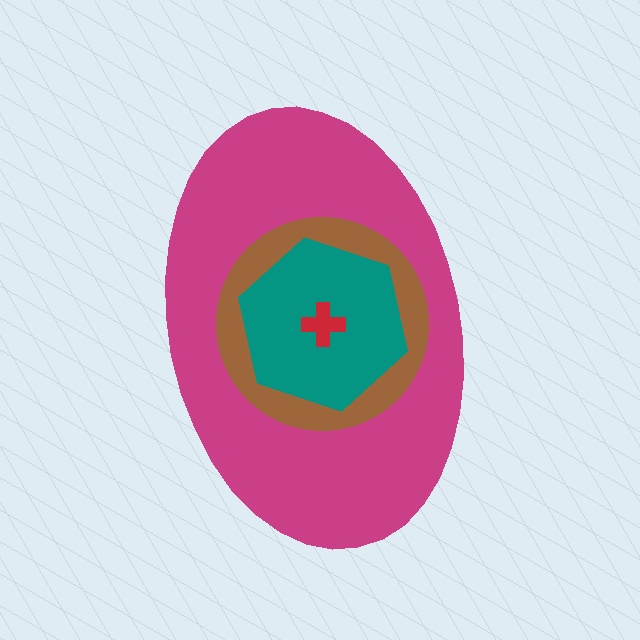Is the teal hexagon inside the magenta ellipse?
Yes.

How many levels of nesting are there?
4.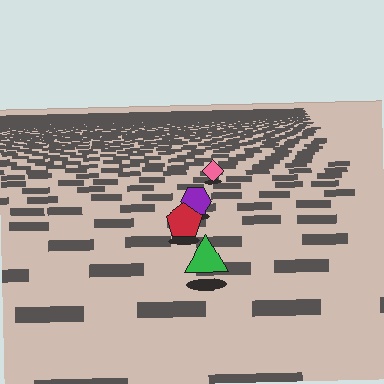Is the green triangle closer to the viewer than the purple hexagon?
Yes. The green triangle is closer — you can tell from the texture gradient: the ground texture is coarser near it.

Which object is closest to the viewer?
The green triangle is closest. The texture marks near it are larger and more spread out.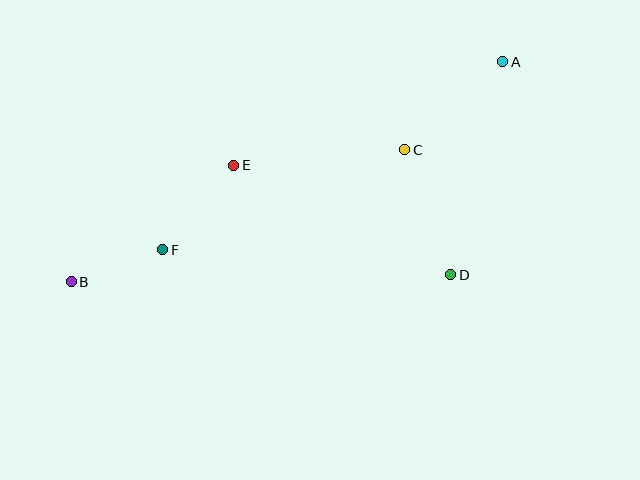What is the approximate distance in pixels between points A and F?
The distance between A and F is approximately 388 pixels.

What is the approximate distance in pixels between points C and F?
The distance between C and F is approximately 262 pixels.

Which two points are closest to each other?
Points B and F are closest to each other.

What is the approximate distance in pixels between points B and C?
The distance between B and C is approximately 359 pixels.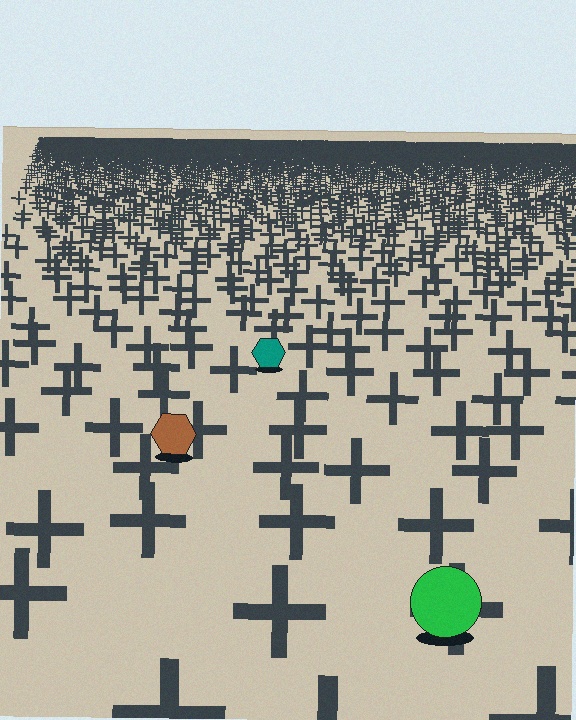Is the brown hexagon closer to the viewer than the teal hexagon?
Yes. The brown hexagon is closer — you can tell from the texture gradient: the ground texture is coarser near it.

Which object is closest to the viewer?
The green circle is closest. The texture marks near it are larger and more spread out.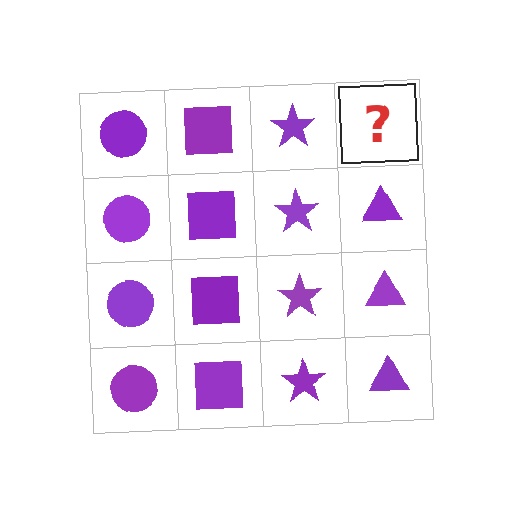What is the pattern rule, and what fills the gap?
The rule is that each column has a consistent shape. The gap should be filled with a purple triangle.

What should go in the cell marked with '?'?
The missing cell should contain a purple triangle.